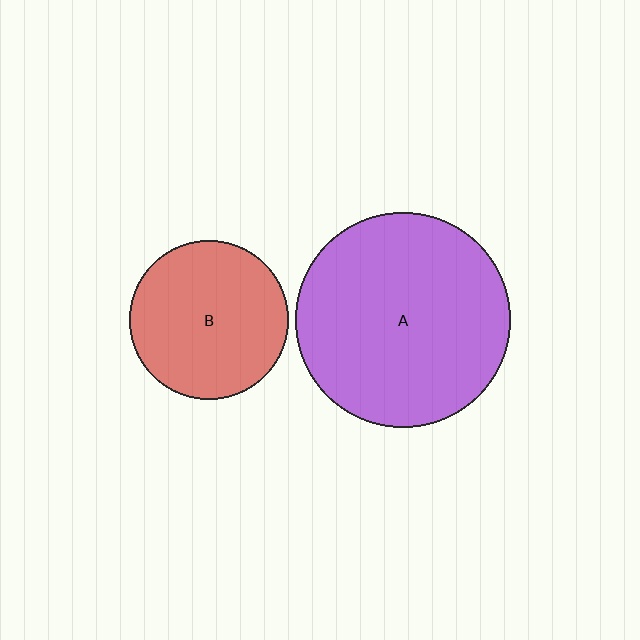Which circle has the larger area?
Circle A (purple).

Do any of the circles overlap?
No, none of the circles overlap.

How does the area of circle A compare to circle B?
Approximately 1.8 times.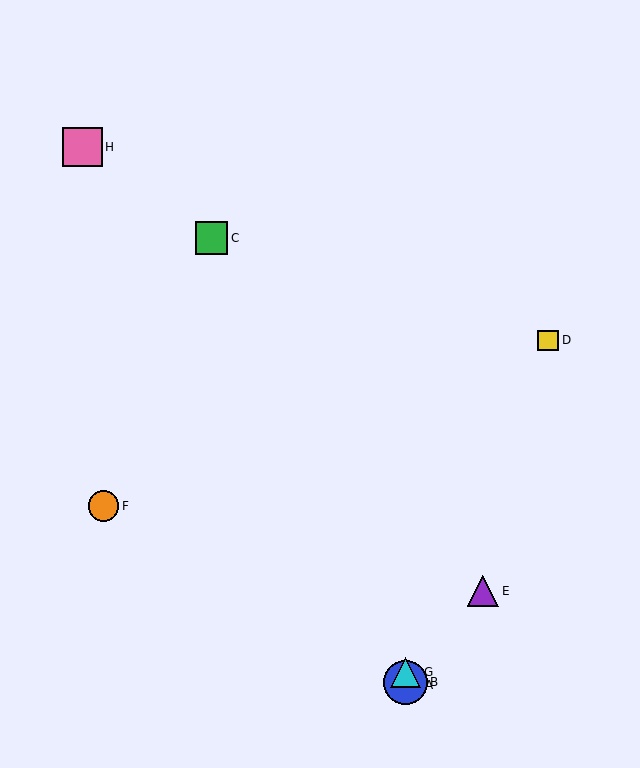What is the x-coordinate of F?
Object F is at x≈103.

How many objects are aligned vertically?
3 objects (A, B, G) are aligned vertically.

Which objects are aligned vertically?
Objects A, B, G are aligned vertically.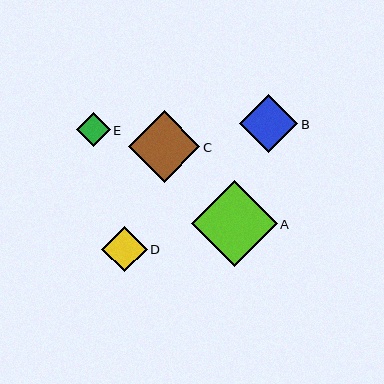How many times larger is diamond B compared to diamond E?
Diamond B is approximately 1.7 times the size of diamond E.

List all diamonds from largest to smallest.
From largest to smallest: A, C, B, D, E.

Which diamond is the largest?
Diamond A is the largest with a size of approximately 86 pixels.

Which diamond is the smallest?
Diamond E is the smallest with a size of approximately 34 pixels.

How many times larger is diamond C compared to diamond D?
Diamond C is approximately 1.6 times the size of diamond D.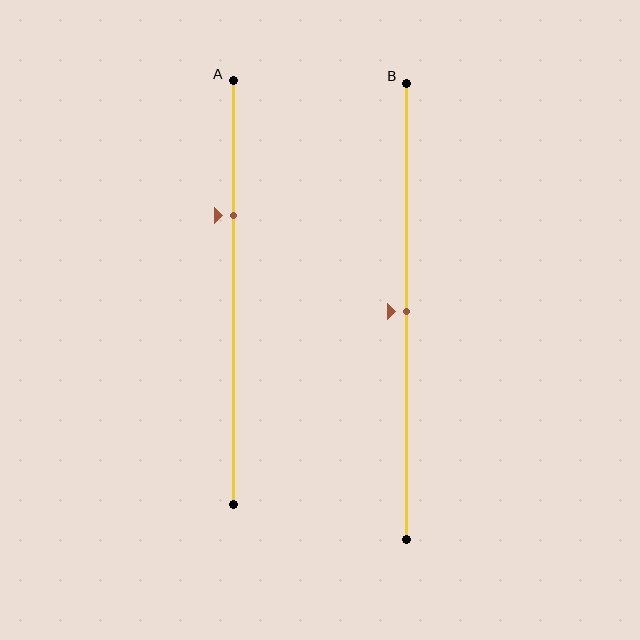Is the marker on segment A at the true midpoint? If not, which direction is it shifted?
No, the marker on segment A is shifted upward by about 18% of the segment length.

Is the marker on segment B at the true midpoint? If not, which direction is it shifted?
Yes, the marker on segment B is at the true midpoint.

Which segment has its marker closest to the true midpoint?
Segment B has its marker closest to the true midpoint.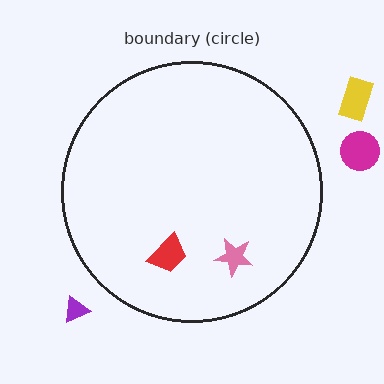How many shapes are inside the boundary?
2 inside, 3 outside.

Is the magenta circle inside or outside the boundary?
Outside.